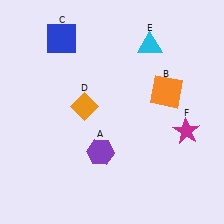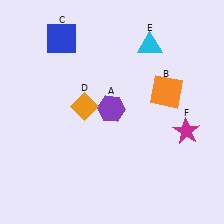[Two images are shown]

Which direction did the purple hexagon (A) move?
The purple hexagon (A) moved up.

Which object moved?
The purple hexagon (A) moved up.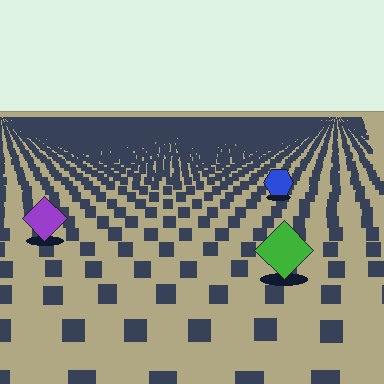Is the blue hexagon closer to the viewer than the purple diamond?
No. The purple diamond is closer — you can tell from the texture gradient: the ground texture is coarser near it.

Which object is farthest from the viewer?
The blue hexagon is farthest from the viewer. It appears smaller and the ground texture around it is denser.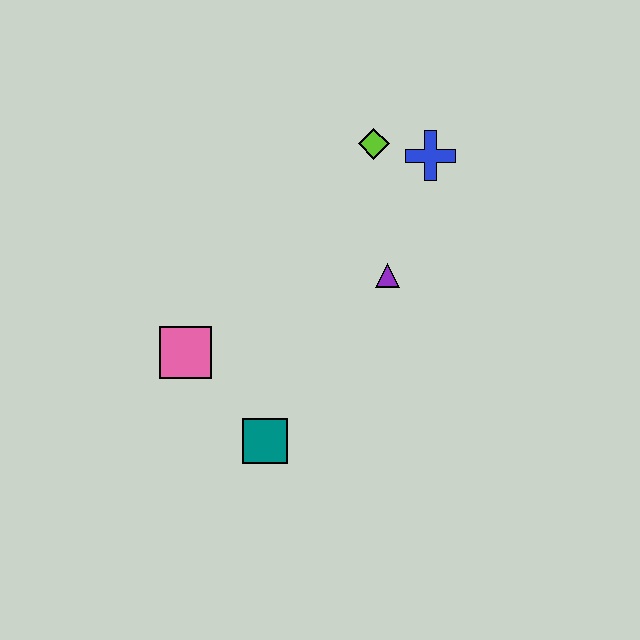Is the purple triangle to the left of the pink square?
No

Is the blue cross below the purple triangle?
No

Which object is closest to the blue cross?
The lime diamond is closest to the blue cross.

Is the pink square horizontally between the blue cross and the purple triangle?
No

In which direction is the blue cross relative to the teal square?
The blue cross is above the teal square.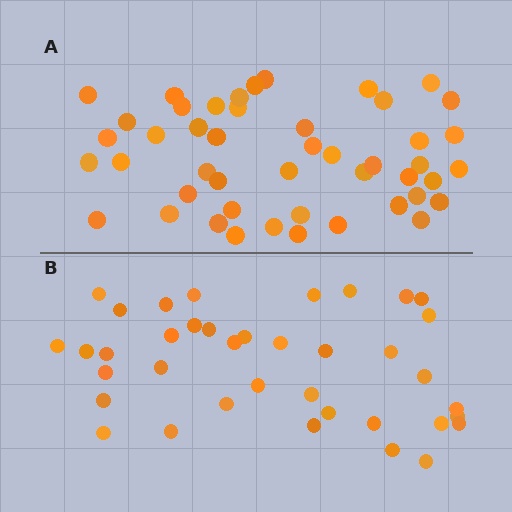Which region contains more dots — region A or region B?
Region A (the top region) has more dots.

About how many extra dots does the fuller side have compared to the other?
Region A has roughly 8 or so more dots than region B.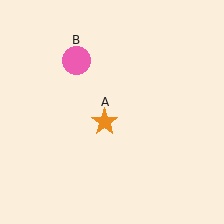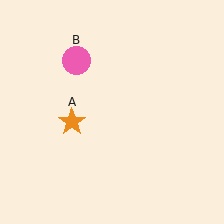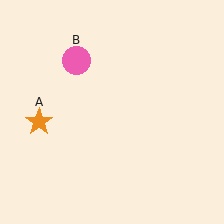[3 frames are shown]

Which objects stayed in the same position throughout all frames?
Pink circle (object B) remained stationary.